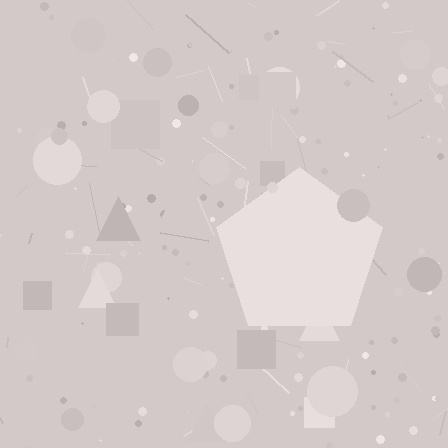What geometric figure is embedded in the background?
A pentagon is embedded in the background.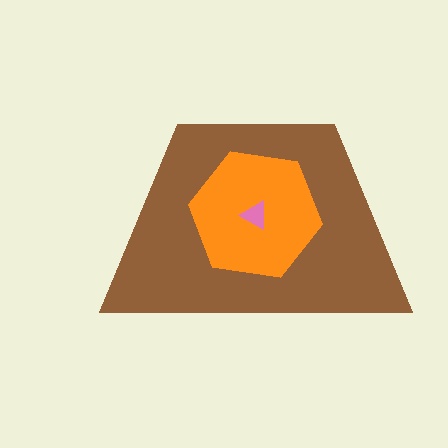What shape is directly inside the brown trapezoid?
The orange hexagon.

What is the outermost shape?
The brown trapezoid.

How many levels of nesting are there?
3.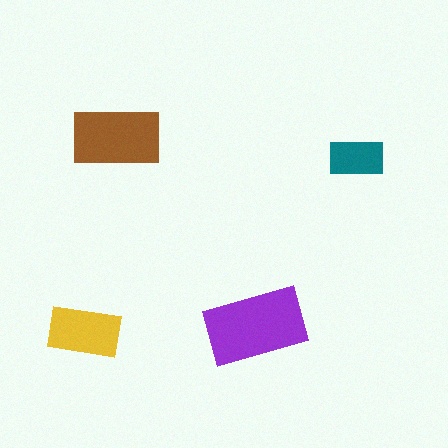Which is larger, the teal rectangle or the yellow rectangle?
The yellow one.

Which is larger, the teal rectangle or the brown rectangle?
The brown one.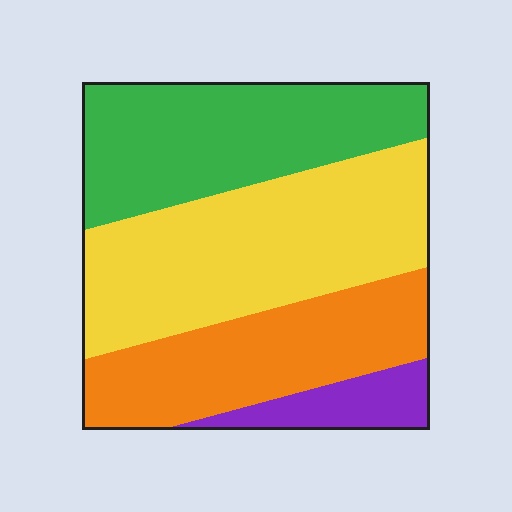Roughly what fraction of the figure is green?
Green takes up between a sixth and a third of the figure.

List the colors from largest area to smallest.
From largest to smallest: yellow, green, orange, purple.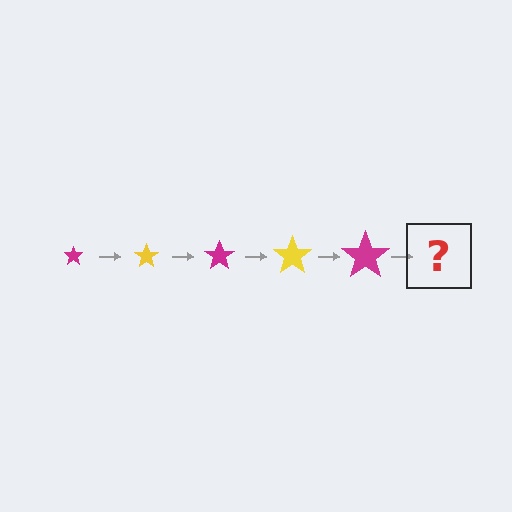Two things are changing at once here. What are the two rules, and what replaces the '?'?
The two rules are that the star grows larger each step and the color cycles through magenta and yellow. The '?' should be a yellow star, larger than the previous one.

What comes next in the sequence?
The next element should be a yellow star, larger than the previous one.